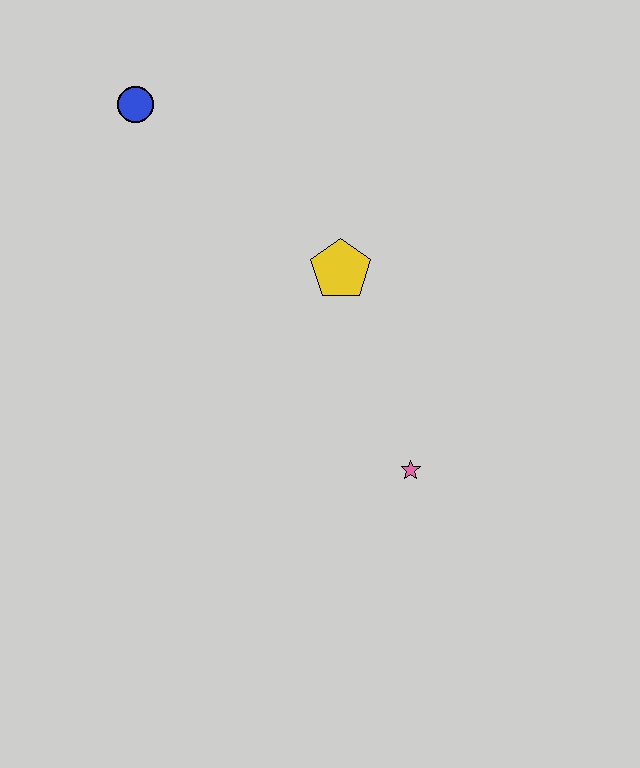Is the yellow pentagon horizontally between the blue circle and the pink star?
Yes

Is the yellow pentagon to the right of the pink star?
No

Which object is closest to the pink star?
The yellow pentagon is closest to the pink star.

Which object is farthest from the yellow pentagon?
The blue circle is farthest from the yellow pentagon.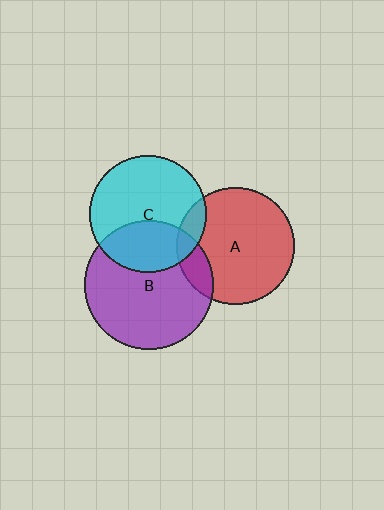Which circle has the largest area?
Circle B (purple).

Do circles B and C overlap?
Yes.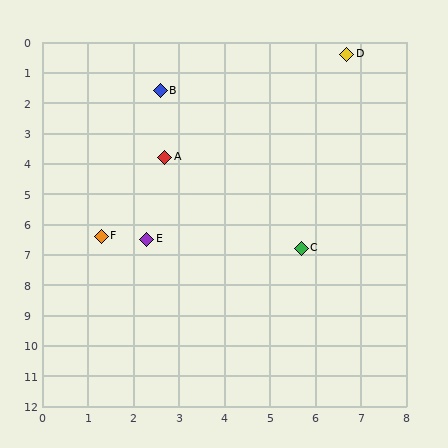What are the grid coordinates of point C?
Point C is at approximately (5.7, 6.8).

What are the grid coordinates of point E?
Point E is at approximately (2.3, 6.5).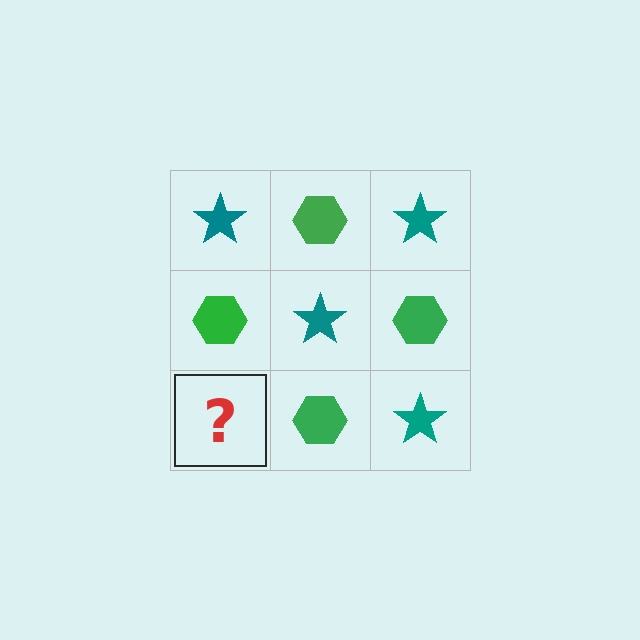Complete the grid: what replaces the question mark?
The question mark should be replaced with a teal star.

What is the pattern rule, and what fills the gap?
The rule is that it alternates teal star and green hexagon in a checkerboard pattern. The gap should be filled with a teal star.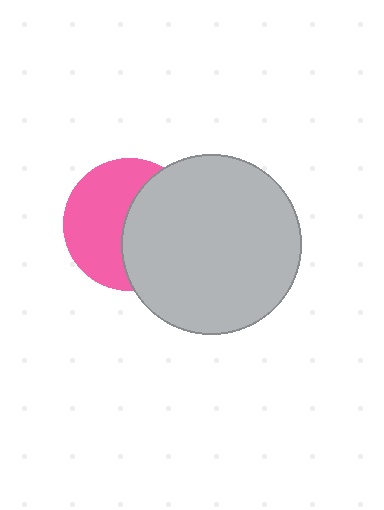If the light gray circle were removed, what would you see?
You would see the complete pink circle.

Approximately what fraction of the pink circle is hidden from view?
Roughly 48% of the pink circle is hidden behind the light gray circle.